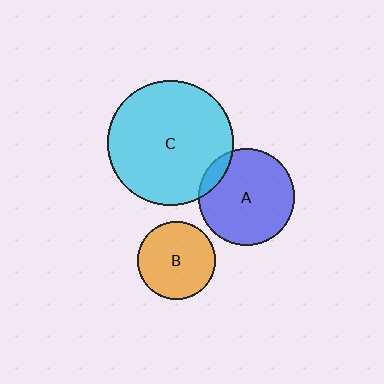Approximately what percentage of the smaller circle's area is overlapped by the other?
Approximately 10%.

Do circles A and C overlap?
Yes.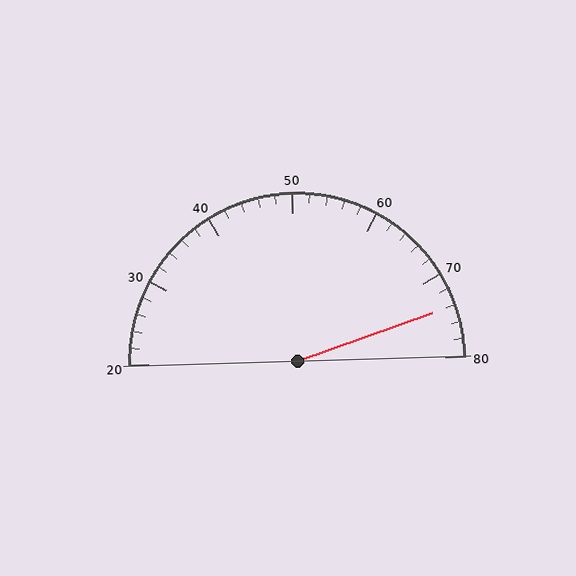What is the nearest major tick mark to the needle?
The nearest major tick mark is 70.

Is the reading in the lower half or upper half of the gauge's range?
The reading is in the upper half of the range (20 to 80).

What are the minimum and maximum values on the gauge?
The gauge ranges from 20 to 80.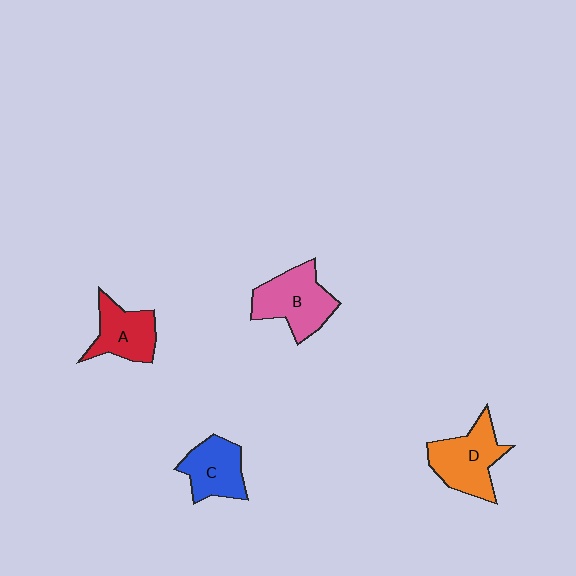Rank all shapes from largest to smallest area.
From largest to smallest: B (pink), D (orange), C (blue), A (red).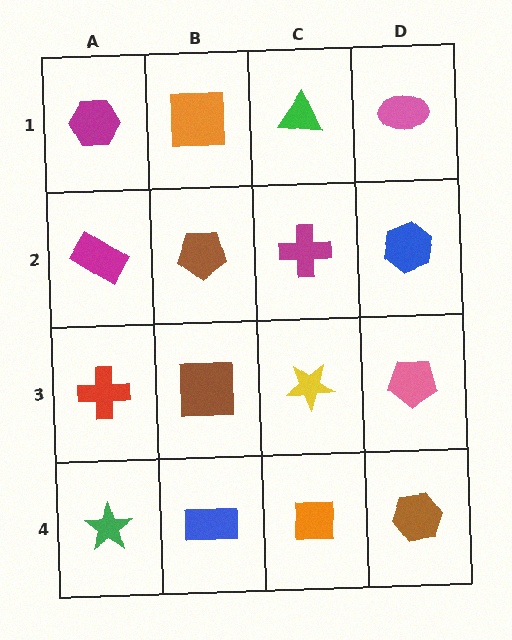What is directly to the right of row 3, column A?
A brown square.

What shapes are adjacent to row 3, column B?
A brown pentagon (row 2, column B), a blue rectangle (row 4, column B), a red cross (row 3, column A), a yellow star (row 3, column C).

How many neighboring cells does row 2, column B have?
4.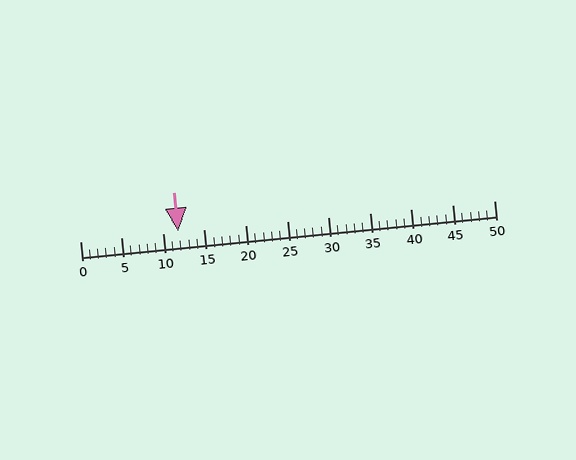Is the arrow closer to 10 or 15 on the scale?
The arrow is closer to 10.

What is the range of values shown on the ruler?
The ruler shows values from 0 to 50.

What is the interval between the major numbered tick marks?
The major tick marks are spaced 5 units apart.